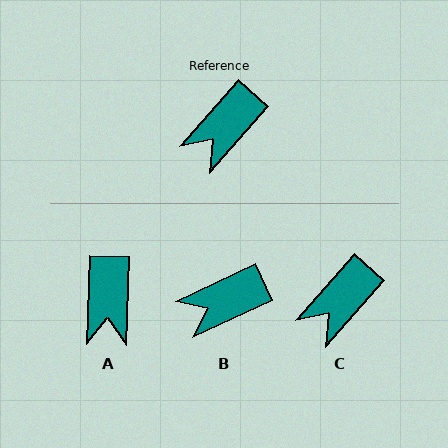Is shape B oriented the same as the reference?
No, it is off by about 24 degrees.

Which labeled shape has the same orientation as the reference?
C.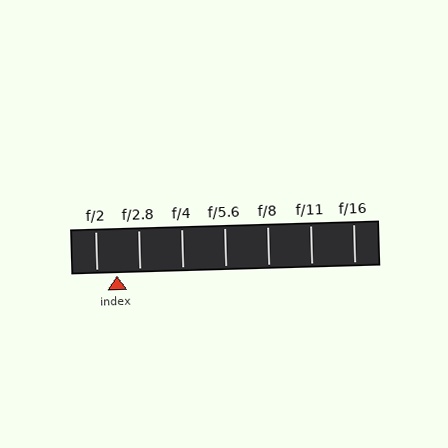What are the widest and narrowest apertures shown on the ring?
The widest aperture shown is f/2 and the narrowest is f/16.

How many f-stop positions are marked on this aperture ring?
There are 7 f-stop positions marked.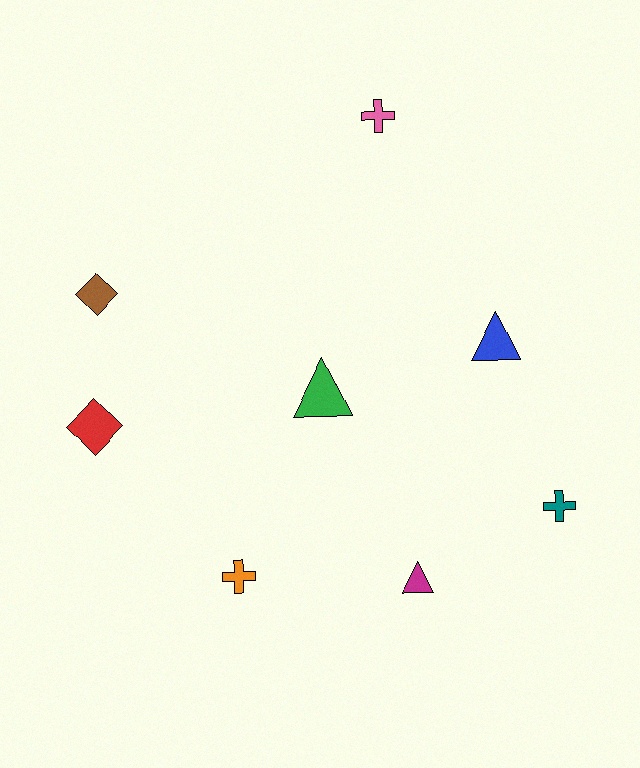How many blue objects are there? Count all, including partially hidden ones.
There is 1 blue object.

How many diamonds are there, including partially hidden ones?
There are 2 diamonds.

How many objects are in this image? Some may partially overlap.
There are 8 objects.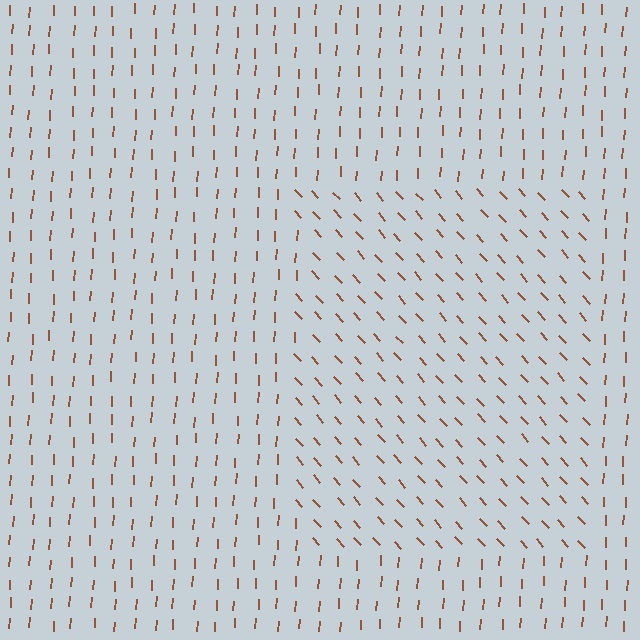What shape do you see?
I see a rectangle.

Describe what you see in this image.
The image is filled with small brown line segments. A rectangle region in the image has lines oriented differently from the surrounding lines, creating a visible texture boundary.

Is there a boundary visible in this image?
Yes, there is a texture boundary formed by a change in line orientation.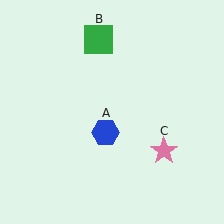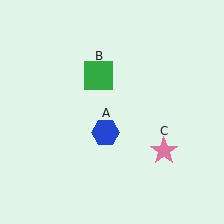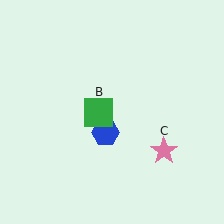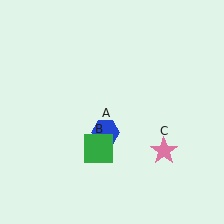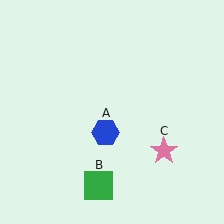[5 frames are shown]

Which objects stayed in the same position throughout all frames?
Blue hexagon (object A) and pink star (object C) remained stationary.